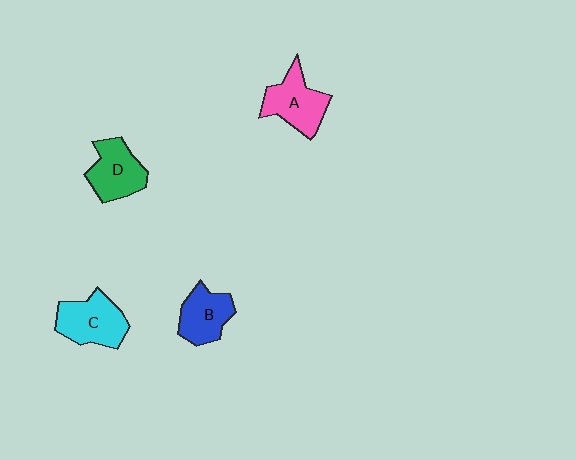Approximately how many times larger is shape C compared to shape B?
Approximately 1.2 times.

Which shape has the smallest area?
Shape B (blue).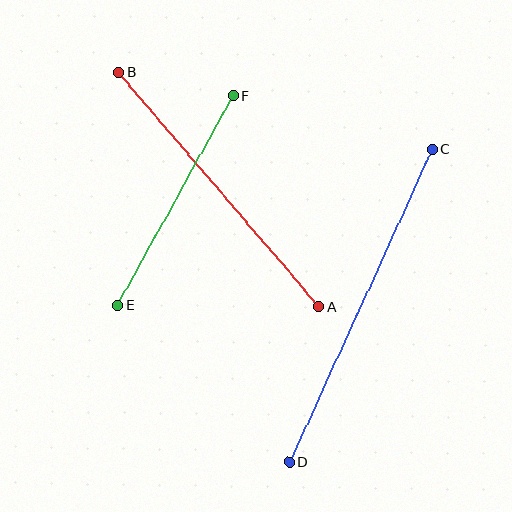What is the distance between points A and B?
The distance is approximately 309 pixels.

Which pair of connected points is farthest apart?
Points C and D are farthest apart.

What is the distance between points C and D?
The distance is approximately 344 pixels.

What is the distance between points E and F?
The distance is approximately 240 pixels.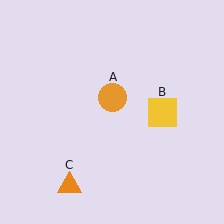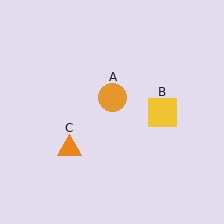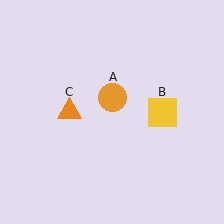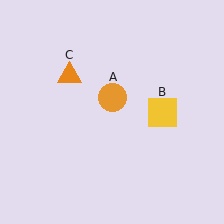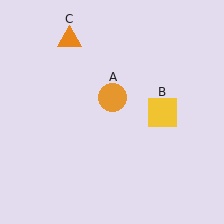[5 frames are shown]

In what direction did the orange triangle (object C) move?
The orange triangle (object C) moved up.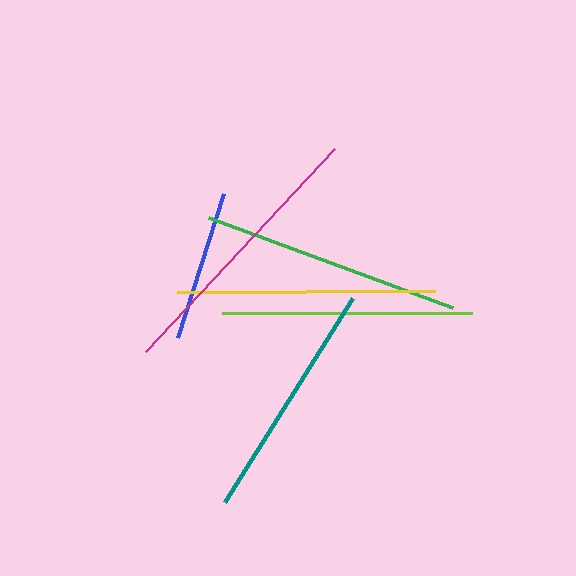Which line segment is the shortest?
The blue line is the shortest at approximately 152 pixels.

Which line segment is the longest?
The magenta line is the longest at approximately 277 pixels.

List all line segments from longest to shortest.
From longest to shortest: magenta, green, yellow, lime, teal, blue.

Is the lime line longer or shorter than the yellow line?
The yellow line is longer than the lime line.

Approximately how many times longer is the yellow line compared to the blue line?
The yellow line is approximately 1.7 times the length of the blue line.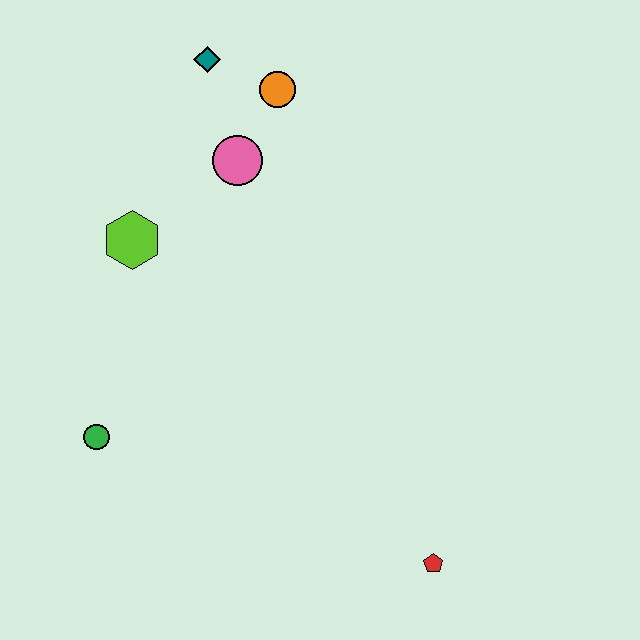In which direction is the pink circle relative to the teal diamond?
The pink circle is below the teal diamond.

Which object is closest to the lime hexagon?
The pink circle is closest to the lime hexagon.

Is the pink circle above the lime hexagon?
Yes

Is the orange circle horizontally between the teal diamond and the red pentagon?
Yes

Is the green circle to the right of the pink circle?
No